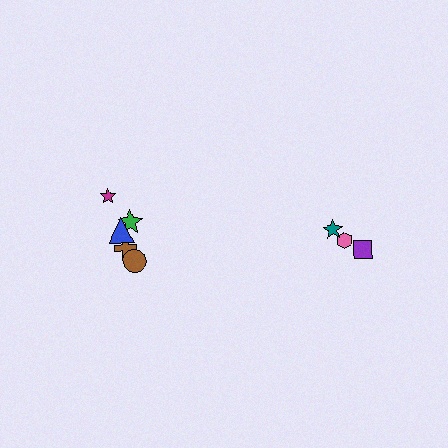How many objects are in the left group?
There are 5 objects.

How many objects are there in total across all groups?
There are 8 objects.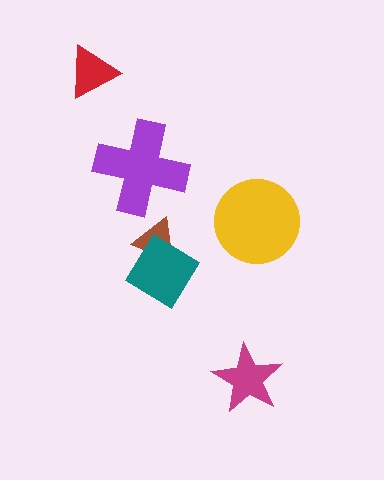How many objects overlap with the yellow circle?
0 objects overlap with the yellow circle.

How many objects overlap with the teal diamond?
1 object overlaps with the teal diamond.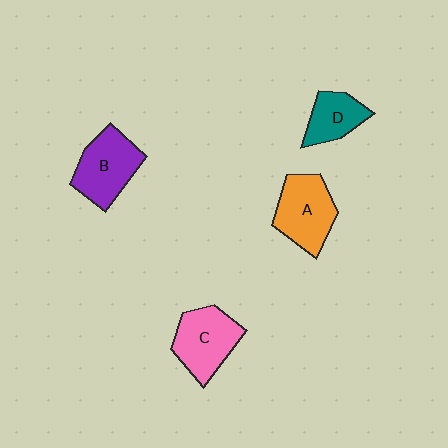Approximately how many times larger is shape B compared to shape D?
Approximately 1.5 times.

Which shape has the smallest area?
Shape D (teal).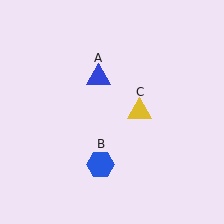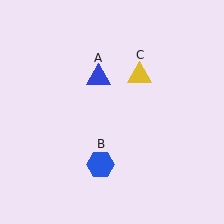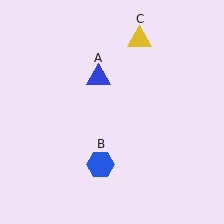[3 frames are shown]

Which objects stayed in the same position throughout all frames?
Blue triangle (object A) and blue hexagon (object B) remained stationary.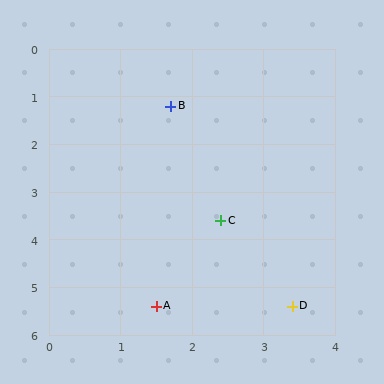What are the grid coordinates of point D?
Point D is at approximately (3.4, 5.4).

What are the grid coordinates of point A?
Point A is at approximately (1.5, 5.4).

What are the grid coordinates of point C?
Point C is at approximately (2.4, 3.6).